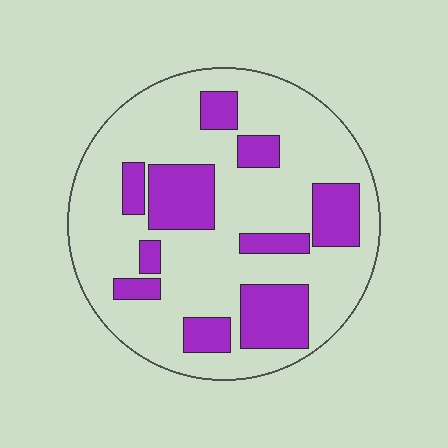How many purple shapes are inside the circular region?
10.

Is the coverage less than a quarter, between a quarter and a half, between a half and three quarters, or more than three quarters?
Between a quarter and a half.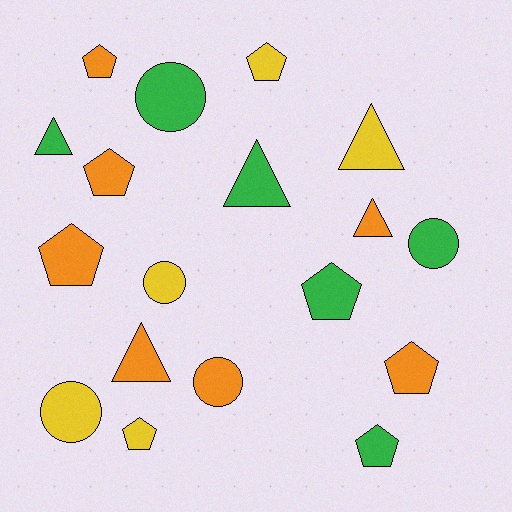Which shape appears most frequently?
Pentagon, with 8 objects.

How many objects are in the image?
There are 18 objects.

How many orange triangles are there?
There are 2 orange triangles.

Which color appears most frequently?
Orange, with 7 objects.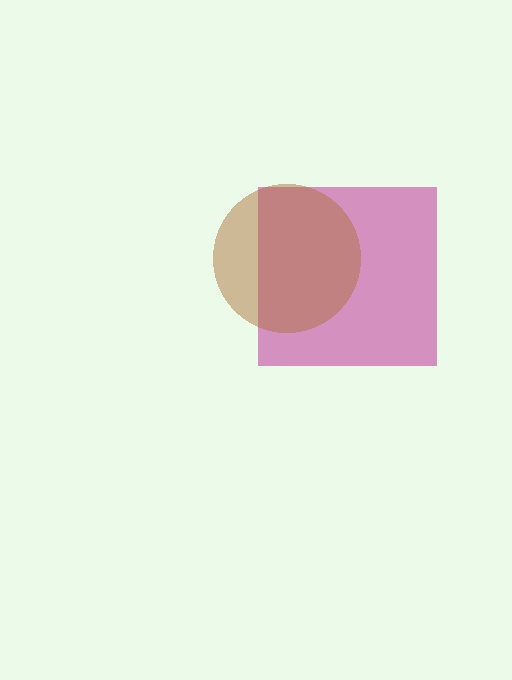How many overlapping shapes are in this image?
There are 2 overlapping shapes in the image.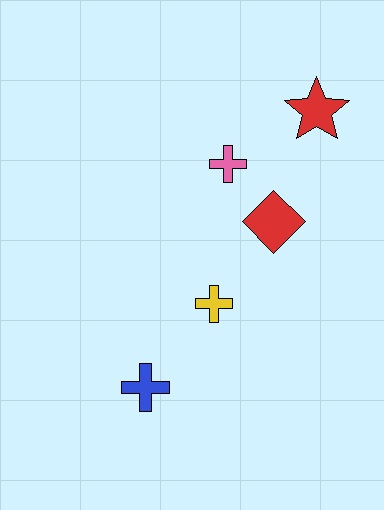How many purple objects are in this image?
There are no purple objects.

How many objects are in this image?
There are 5 objects.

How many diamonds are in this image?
There is 1 diamond.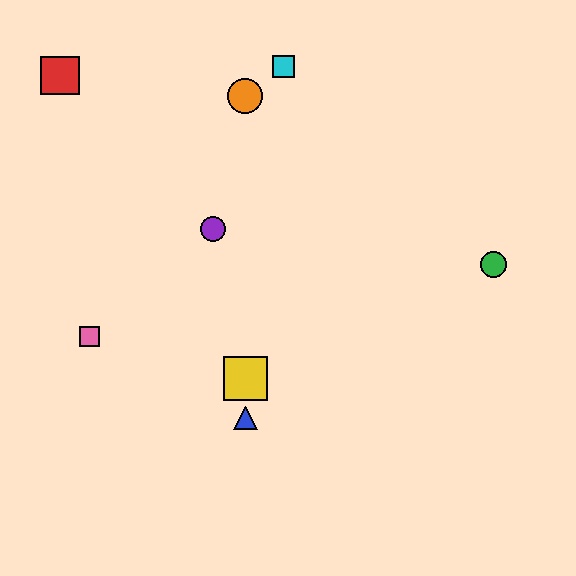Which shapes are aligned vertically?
The blue triangle, the yellow square, the orange circle are aligned vertically.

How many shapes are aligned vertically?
3 shapes (the blue triangle, the yellow square, the orange circle) are aligned vertically.